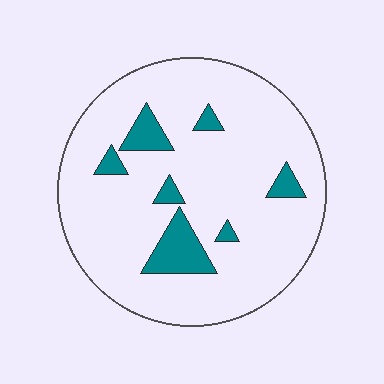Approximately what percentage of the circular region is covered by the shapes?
Approximately 10%.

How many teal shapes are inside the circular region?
7.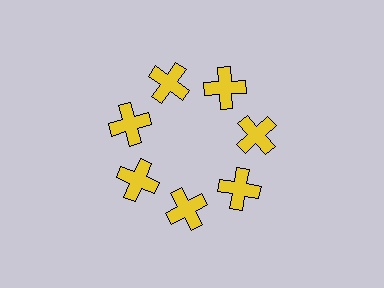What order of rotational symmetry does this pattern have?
This pattern has 7-fold rotational symmetry.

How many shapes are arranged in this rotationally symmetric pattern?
There are 7 shapes, arranged in 7 groups of 1.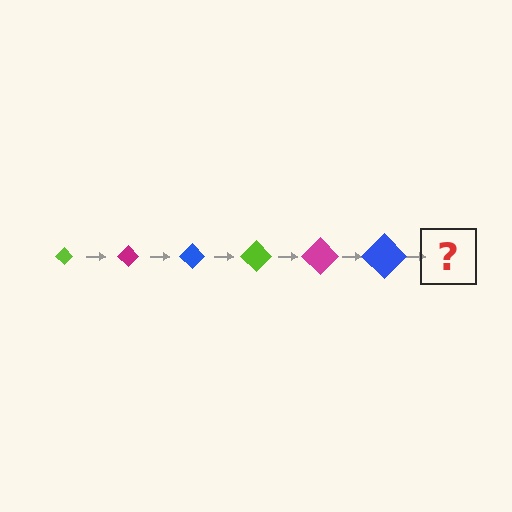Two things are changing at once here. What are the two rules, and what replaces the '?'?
The two rules are that the diamond grows larger each step and the color cycles through lime, magenta, and blue. The '?' should be a lime diamond, larger than the previous one.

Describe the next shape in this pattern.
It should be a lime diamond, larger than the previous one.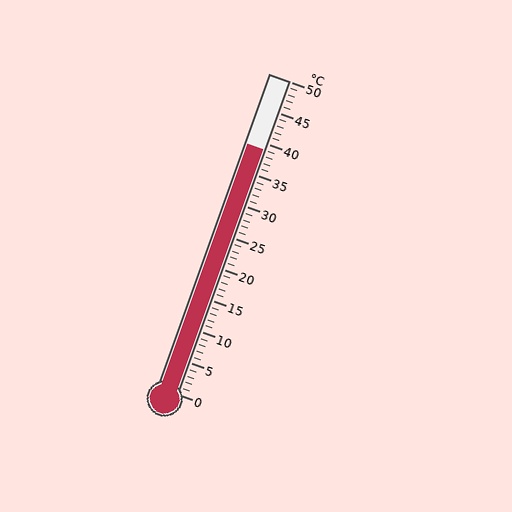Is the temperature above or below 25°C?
The temperature is above 25°C.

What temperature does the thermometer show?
The thermometer shows approximately 39°C.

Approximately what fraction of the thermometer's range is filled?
The thermometer is filled to approximately 80% of its range.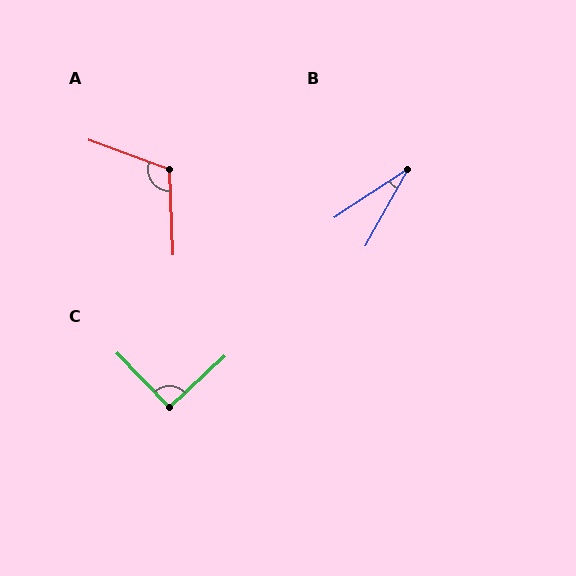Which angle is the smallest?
B, at approximately 28 degrees.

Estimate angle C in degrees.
Approximately 91 degrees.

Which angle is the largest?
A, at approximately 112 degrees.